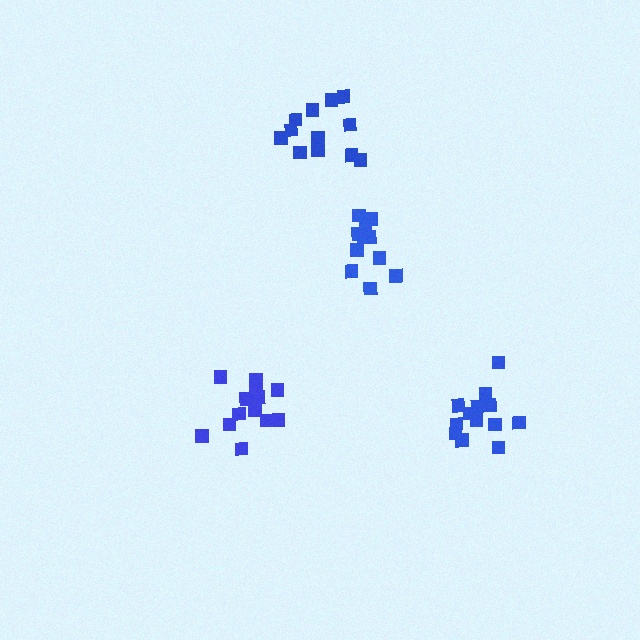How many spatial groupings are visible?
There are 4 spatial groupings.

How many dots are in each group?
Group 1: 11 dots, Group 2: 12 dots, Group 3: 14 dots, Group 4: 16 dots (53 total).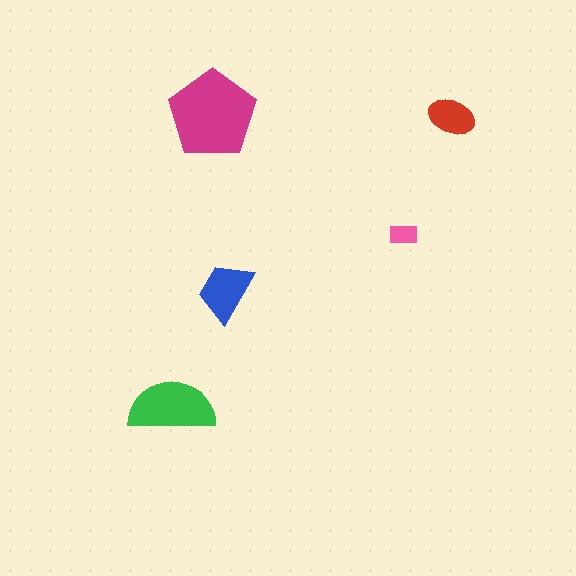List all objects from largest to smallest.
The magenta pentagon, the green semicircle, the blue trapezoid, the red ellipse, the pink rectangle.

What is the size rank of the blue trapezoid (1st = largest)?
3rd.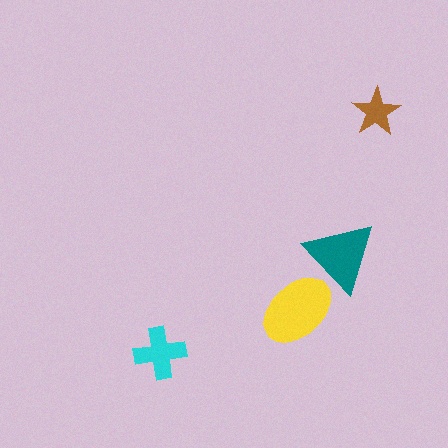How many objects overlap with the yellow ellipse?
1 object overlaps with the yellow ellipse.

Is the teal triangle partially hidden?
No, no other shape covers it.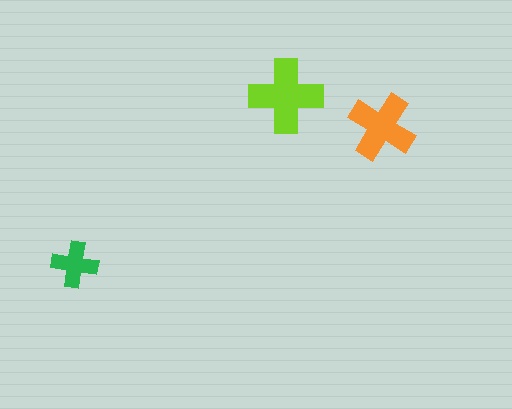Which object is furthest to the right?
The orange cross is rightmost.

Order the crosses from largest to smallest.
the lime one, the orange one, the green one.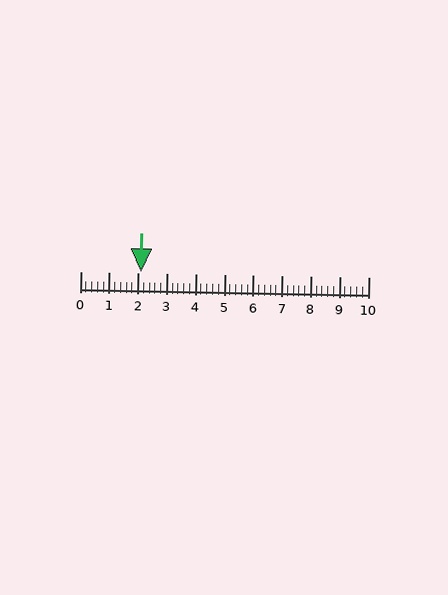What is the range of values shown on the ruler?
The ruler shows values from 0 to 10.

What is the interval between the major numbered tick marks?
The major tick marks are spaced 1 units apart.